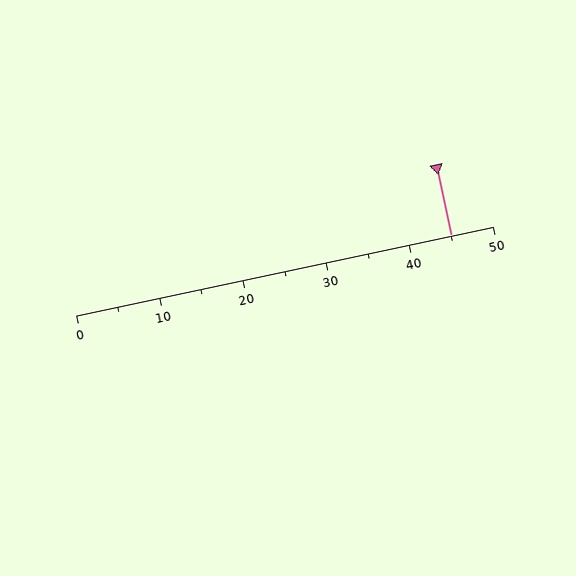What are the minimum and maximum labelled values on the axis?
The axis runs from 0 to 50.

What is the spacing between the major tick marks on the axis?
The major ticks are spaced 10 apart.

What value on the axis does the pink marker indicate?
The marker indicates approximately 45.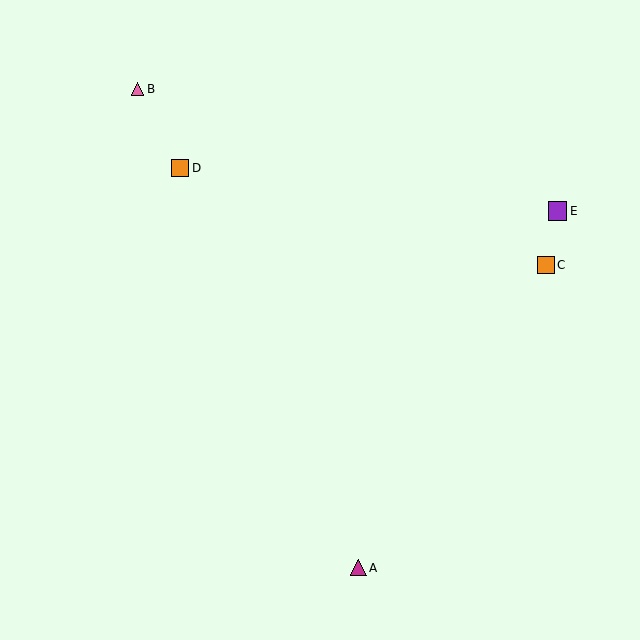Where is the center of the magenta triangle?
The center of the magenta triangle is at (359, 568).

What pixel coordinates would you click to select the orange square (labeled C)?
Click at (546, 265) to select the orange square C.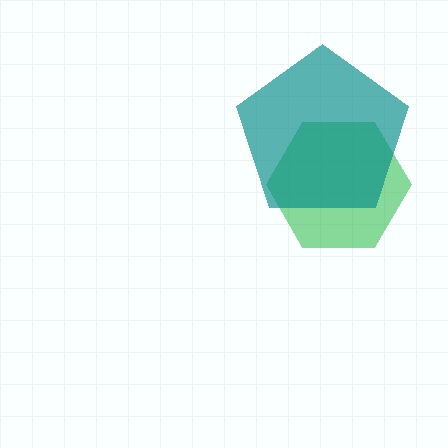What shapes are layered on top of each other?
The layered shapes are: a green hexagon, a teal pentagon.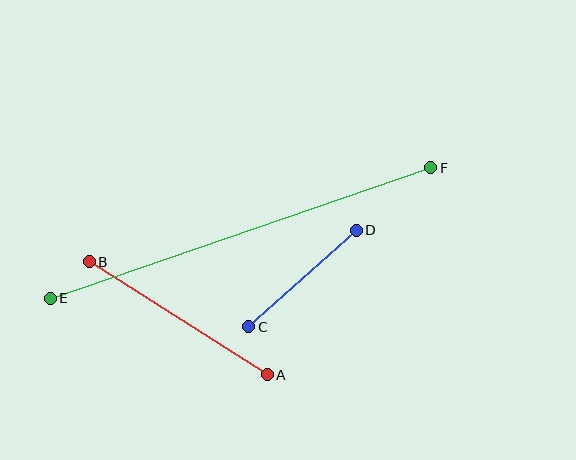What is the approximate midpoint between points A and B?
The midpoint is at approximately (178, 318) pixels.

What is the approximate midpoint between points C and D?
The midpoint is at approximately (303, 279) pixels.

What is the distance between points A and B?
The distance is approximately 211 pixels.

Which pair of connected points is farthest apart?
Points E and F are farthest apart.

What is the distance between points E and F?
The distance is approximately 402 pixels.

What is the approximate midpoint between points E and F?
The midpoint is at approximately (240, 233) pixels.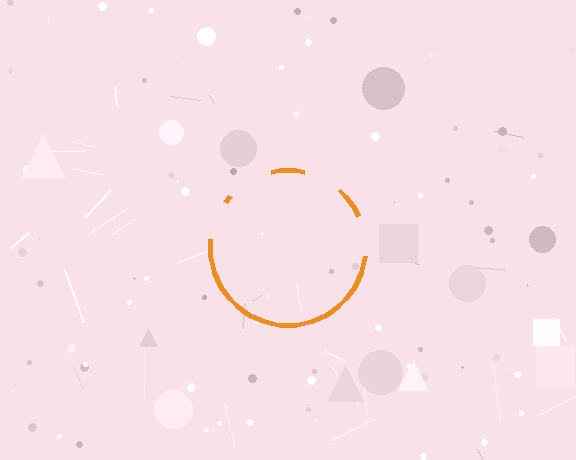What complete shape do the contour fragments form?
The contour fragments form a circle.